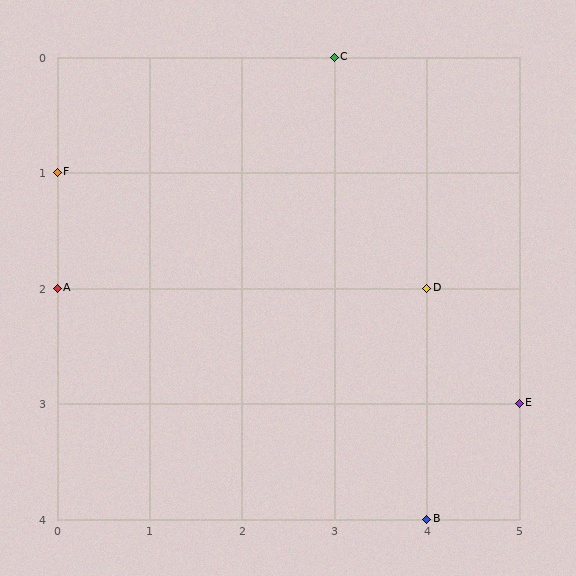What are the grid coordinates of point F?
Point F is at grid coordinates (0, 1).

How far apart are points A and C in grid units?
Points A and C are 3 columns and 2 rows apart (about 3.6 grid units diagonally).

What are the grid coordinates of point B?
Point B is at grid coordinates (4, 4).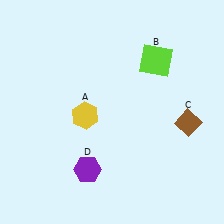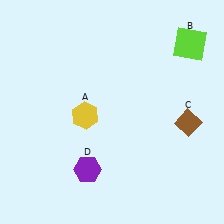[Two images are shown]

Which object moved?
The lime square (B) moved right.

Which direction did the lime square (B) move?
The lime square (B) moved right.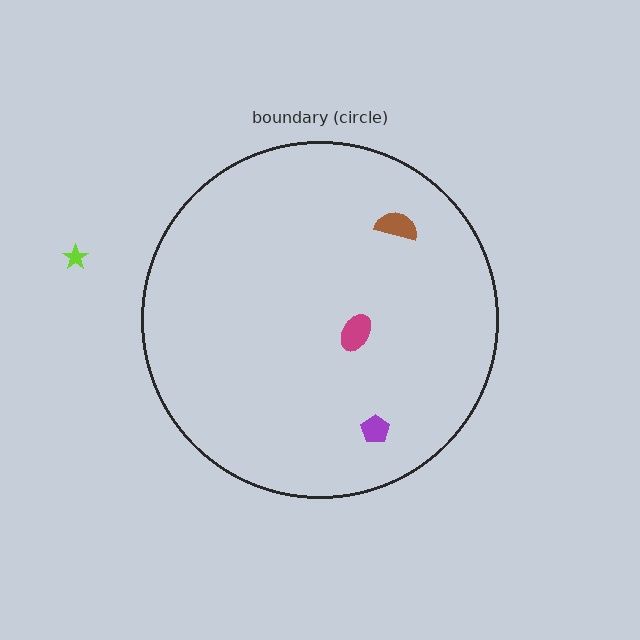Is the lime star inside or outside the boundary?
Outside.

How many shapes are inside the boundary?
3 inside, 1 outside.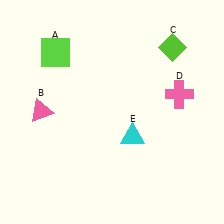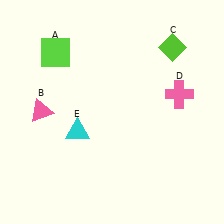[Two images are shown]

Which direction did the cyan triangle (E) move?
The cyan triangle (E) moved left.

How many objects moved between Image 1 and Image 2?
1 object moved between the two images.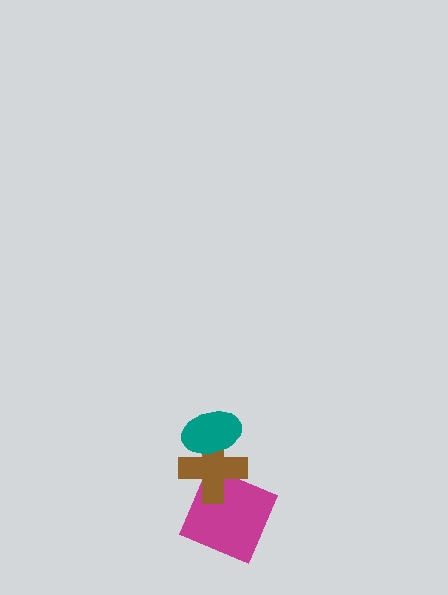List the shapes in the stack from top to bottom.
From top to bottom: the teal ellipse, the brown cross, the magenta square.